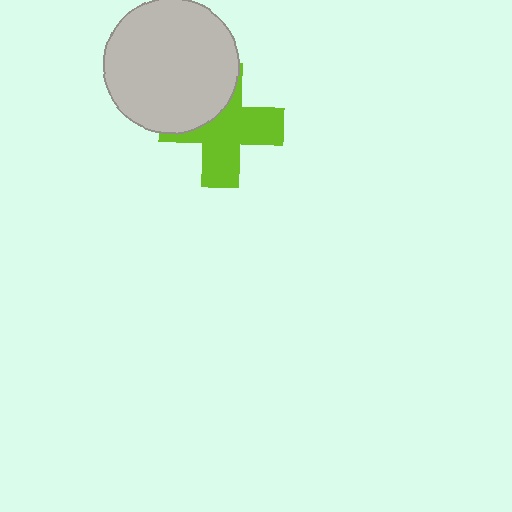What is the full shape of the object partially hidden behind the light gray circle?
The partially hidden object is a lime cross.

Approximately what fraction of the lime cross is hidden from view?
Roughly 35% of the lime cross is hidden behind the light gray circle.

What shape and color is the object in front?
The object in front is a light gray circle.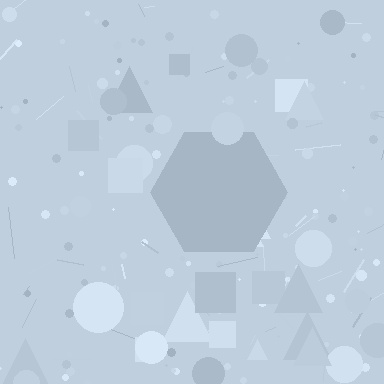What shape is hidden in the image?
A hexagon is hidden in the image.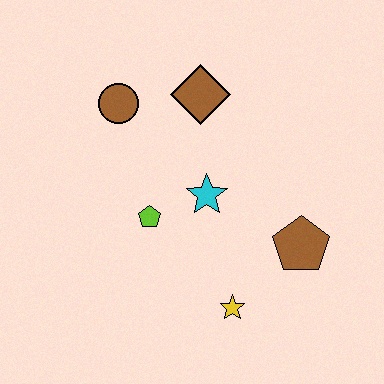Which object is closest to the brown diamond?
The brown circle is closest to the brown diamond.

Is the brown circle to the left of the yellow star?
Yes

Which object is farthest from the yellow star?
The brown circle is farthest from the yellow star.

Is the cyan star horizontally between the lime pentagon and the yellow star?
Yes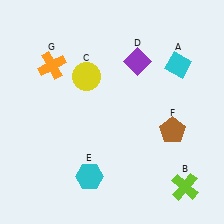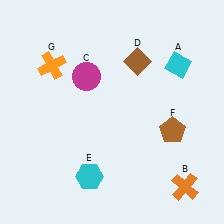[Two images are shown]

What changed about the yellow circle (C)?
In Image 1, C is yellow. In Image 2, it changed to magenta.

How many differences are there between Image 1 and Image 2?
There are 3 differences between the two images.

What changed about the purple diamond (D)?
In Image 1, D is purple. In Image 2, it changed to brown.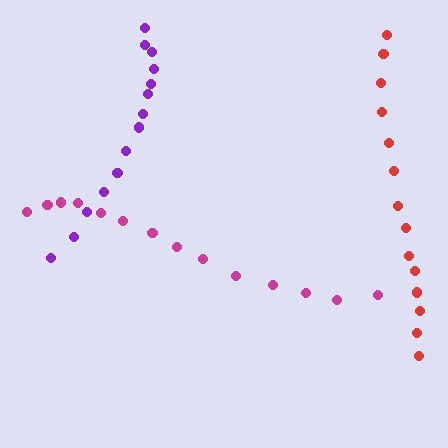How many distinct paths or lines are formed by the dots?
There are 3 distinct paths.